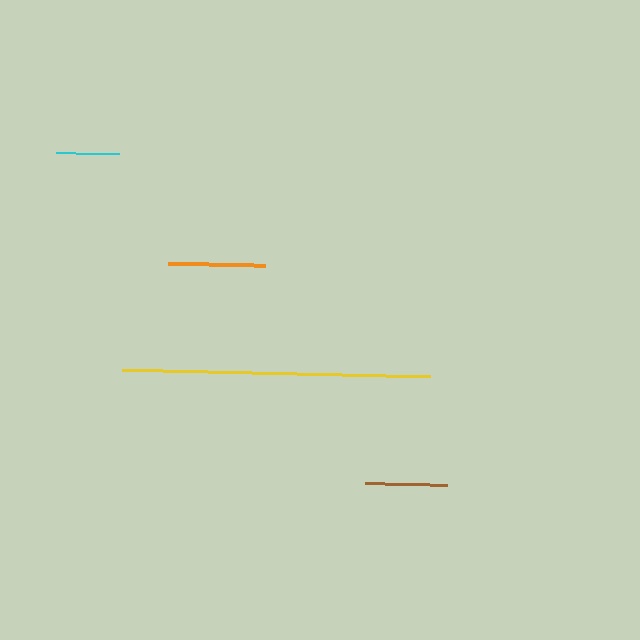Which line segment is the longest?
The yellow line is the longest at approximately 308 pixels.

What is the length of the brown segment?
The brown segment is approximately 82 pixels long.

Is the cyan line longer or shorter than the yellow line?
The yellow line is longer than the cyan line.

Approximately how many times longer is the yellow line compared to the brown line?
The yellow line is approximately 3.8 times the length of the brown line.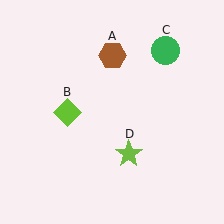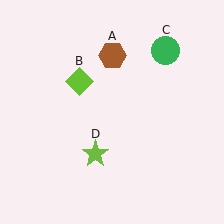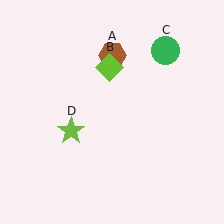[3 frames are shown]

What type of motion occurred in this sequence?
The lime diamond (object B), lime star (object D) rotated clockwise around the center of the scene.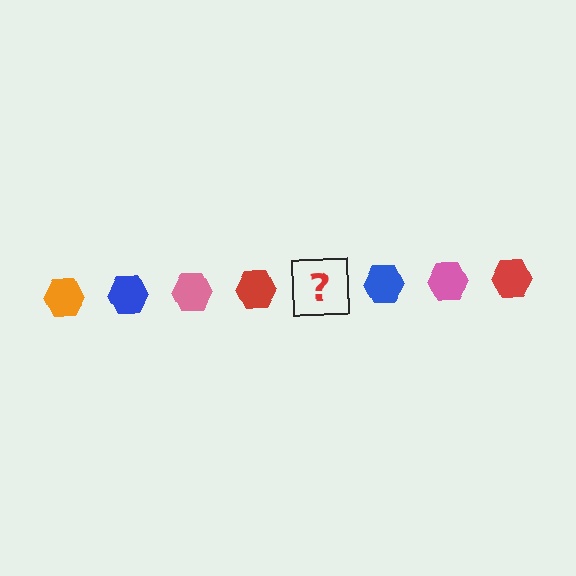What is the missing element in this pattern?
The missing element is an orange hexagon.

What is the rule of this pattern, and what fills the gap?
The rule is that the pattern cycles through orange, blue, pink, red hexagons. The gap should be filled with an orange hexagon.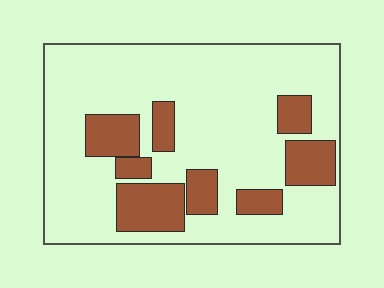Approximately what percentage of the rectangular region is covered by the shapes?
Approximately 25%.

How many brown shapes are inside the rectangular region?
8.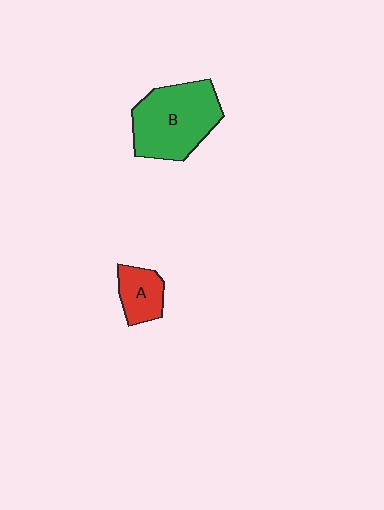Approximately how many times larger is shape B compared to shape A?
Approximately 2.4 times.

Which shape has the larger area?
Shape B (green).